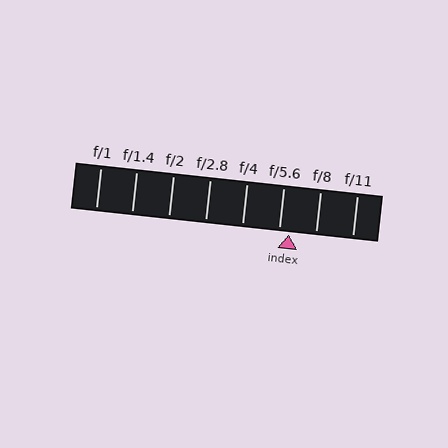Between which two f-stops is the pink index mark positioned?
The index mark is between f/5.6 and f/8.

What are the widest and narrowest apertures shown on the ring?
The widest aperture shown is f/1 and the narrowest is f/11.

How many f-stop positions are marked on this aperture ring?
There are 8 f-stop positions marked.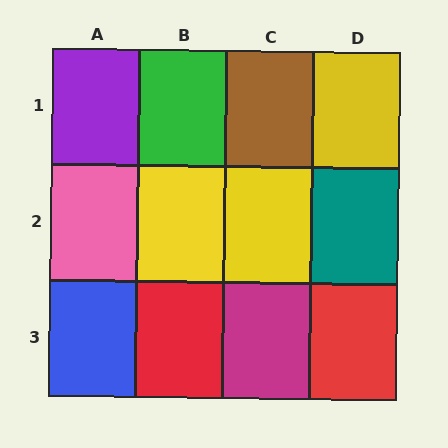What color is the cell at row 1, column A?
Purple.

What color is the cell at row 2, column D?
Teal.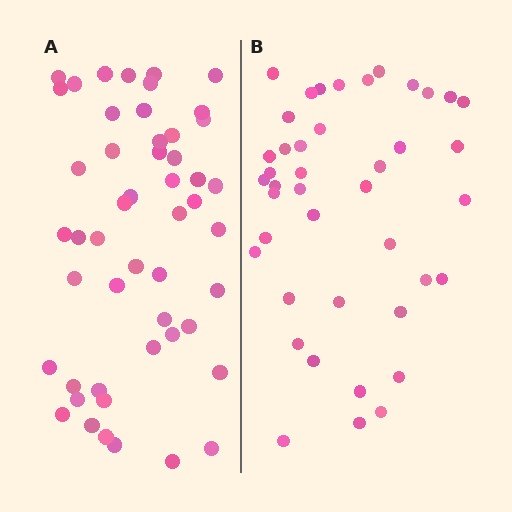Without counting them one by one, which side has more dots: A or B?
Region A (the left region) has more dots.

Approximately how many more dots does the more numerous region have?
Region A has roughly 8 or so more dots than region B.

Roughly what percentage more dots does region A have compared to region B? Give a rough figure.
About 20% more.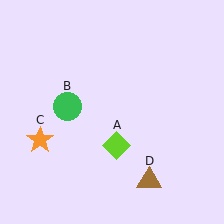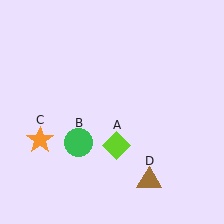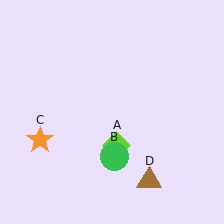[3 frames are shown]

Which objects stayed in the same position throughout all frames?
Lime diamond (object A) and orange star (object C) and brown triangle (object D) remained stationary.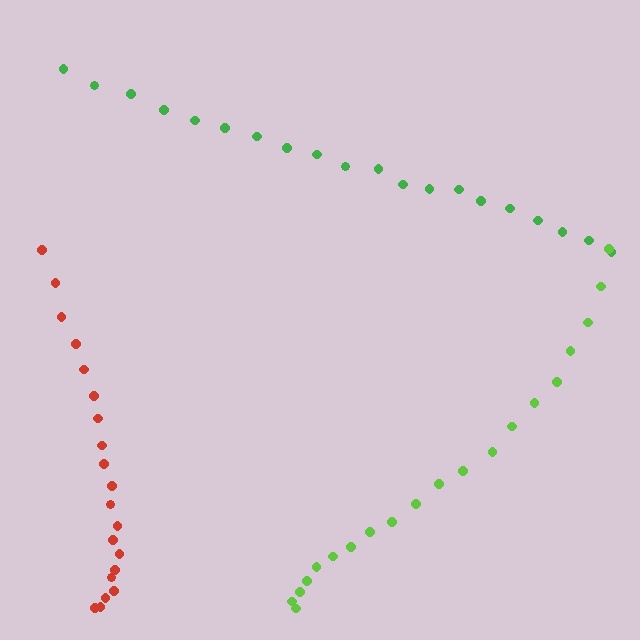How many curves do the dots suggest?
There are 3 distinct paths.